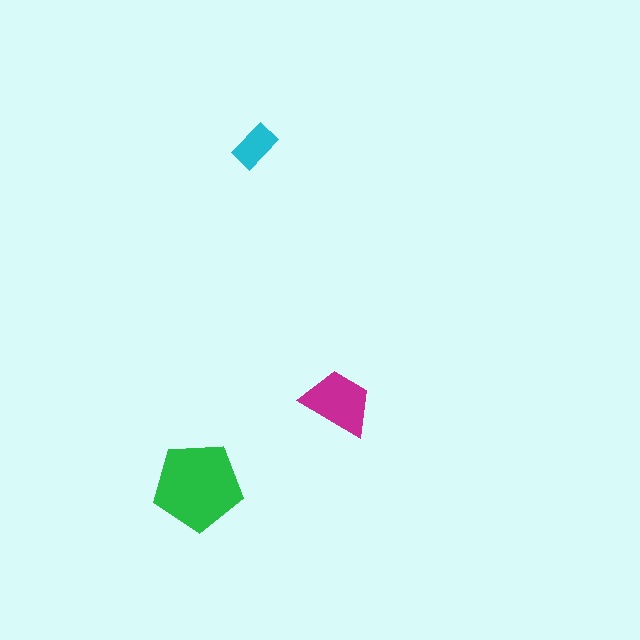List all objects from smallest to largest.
The cyan rectangle, the magenta trapezoid, the green pentagon.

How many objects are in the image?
There are 3 objects in the image.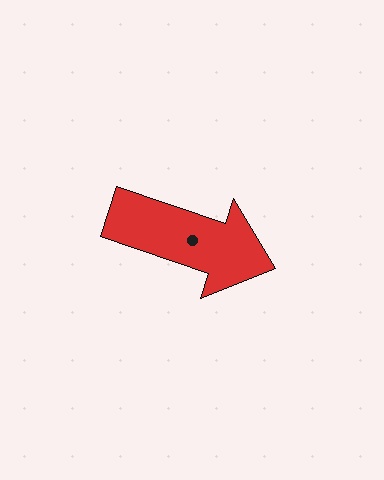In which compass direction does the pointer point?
East.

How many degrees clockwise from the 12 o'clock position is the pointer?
Approximately 109 degrees.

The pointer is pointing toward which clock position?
Roughly 4 o'clock.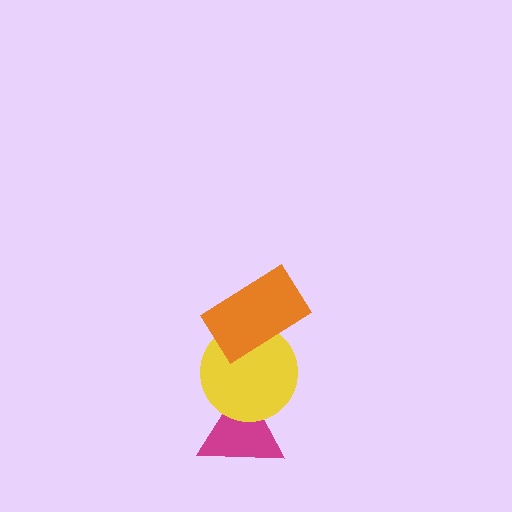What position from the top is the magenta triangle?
The magenta triangle is 3rd from the top.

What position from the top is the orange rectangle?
The orange rectangle is 1st from the top.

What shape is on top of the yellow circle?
The orange rectangle is on top of the yellow circle.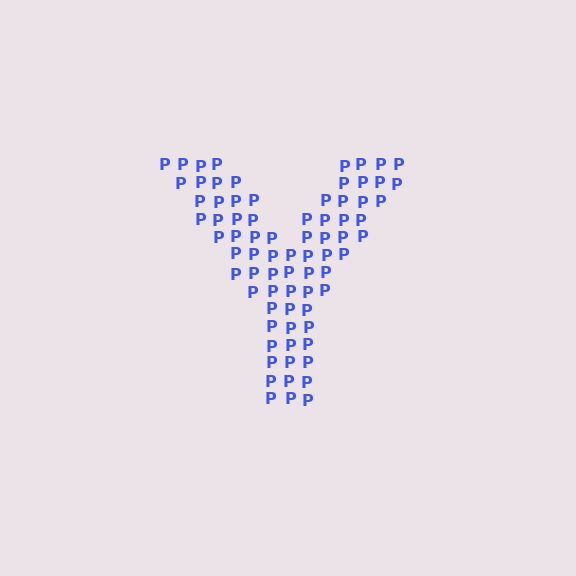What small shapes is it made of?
It is made of small letter P's.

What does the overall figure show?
The overall figure shows the letter Y.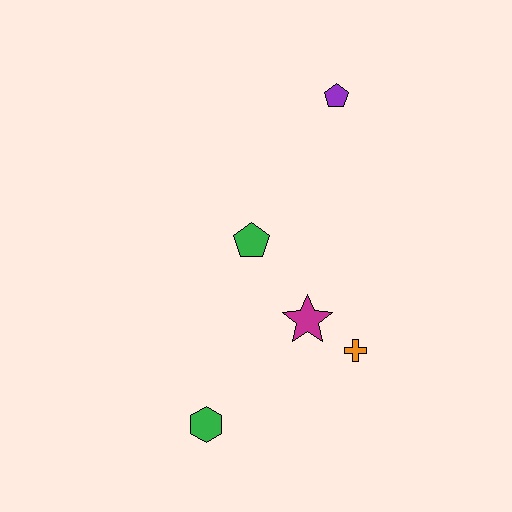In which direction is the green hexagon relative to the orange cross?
The green hexagon is to the left of the orange cross.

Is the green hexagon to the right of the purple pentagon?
No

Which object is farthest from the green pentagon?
The green hexagon is farthest from the green pentagon.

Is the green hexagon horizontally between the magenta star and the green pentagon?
No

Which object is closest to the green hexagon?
The magenta star is closest to the green hexagon.